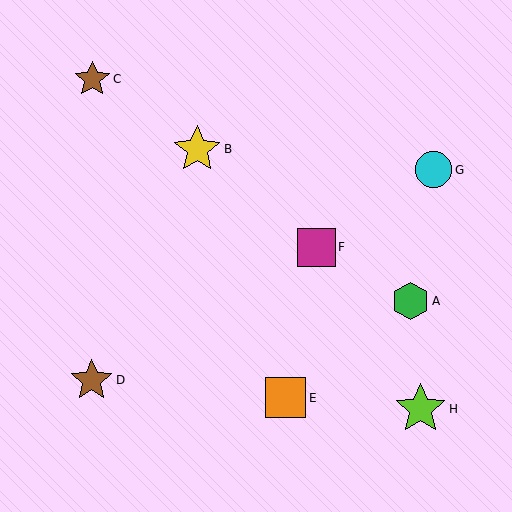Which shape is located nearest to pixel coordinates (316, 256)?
The magenta square (labeled F) at (316, 247) is nearest to that location.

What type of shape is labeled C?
Shape C is a brown star.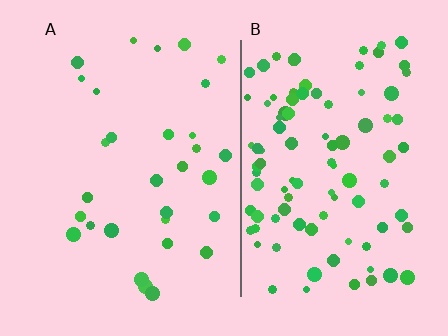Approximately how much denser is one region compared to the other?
Approximately 3.2× — region B over region A.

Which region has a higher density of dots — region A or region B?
B (the right).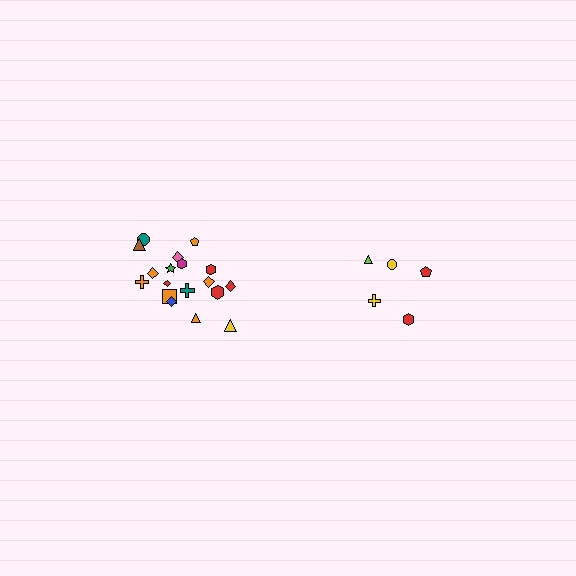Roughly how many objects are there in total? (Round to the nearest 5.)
Roughly 25 objects in total.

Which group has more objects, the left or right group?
The left group.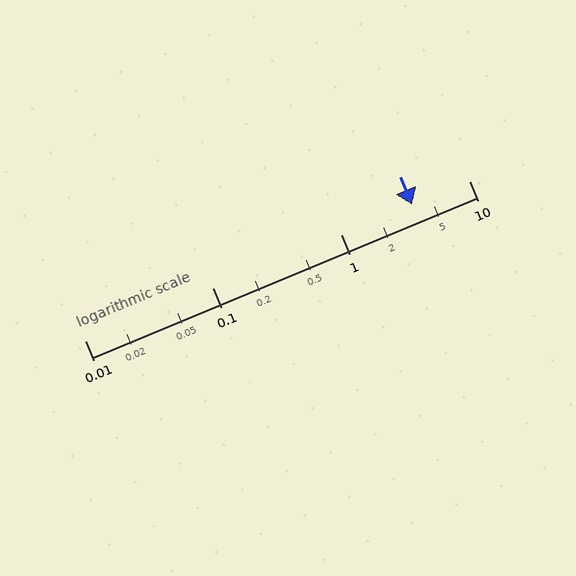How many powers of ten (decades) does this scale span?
The scale spans 3 decades, from 0.01 to 10.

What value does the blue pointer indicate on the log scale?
The pointer indicates approximately 3.6.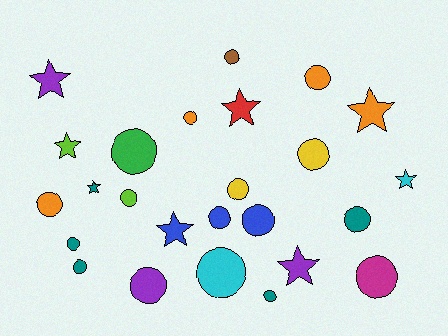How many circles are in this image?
There are 17 circles.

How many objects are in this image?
There are 25 objects.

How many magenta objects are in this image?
There is 1 magenta object.